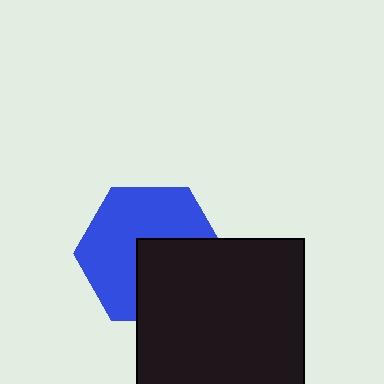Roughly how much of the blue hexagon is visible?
About half of it is visible (roughly 59%).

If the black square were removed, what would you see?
You would see the complete blue hexagon.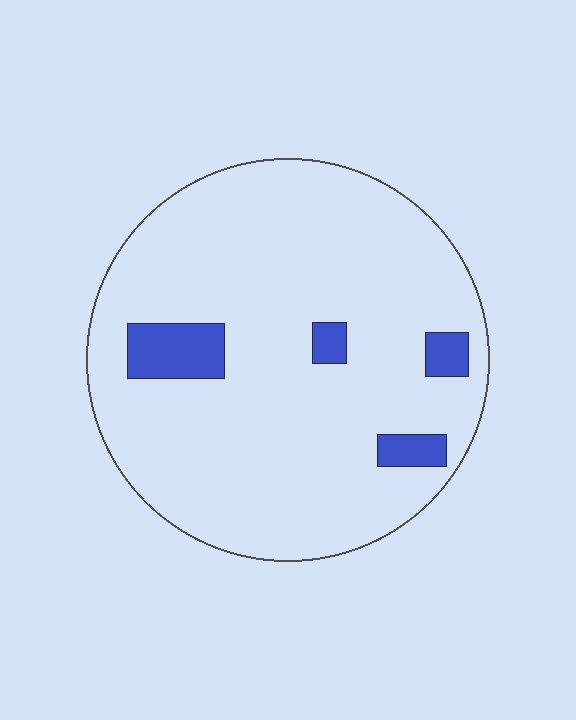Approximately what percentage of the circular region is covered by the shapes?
Approximately 10%.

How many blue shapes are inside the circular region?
4.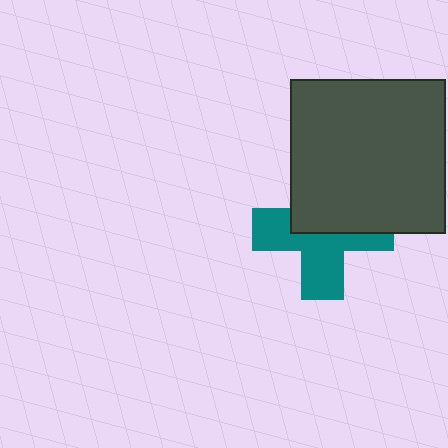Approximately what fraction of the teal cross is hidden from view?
Roughly 46% of the teal cross is hidden behind the dark gray square.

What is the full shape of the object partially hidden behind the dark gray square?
The partially hidden object is a teal cross.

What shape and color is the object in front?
The object in front is a dark gray square.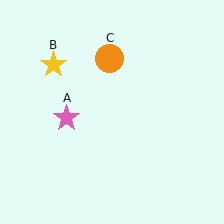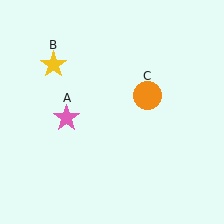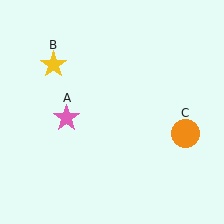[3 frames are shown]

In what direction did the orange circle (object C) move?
The orange circle (object C) moved down and to the right.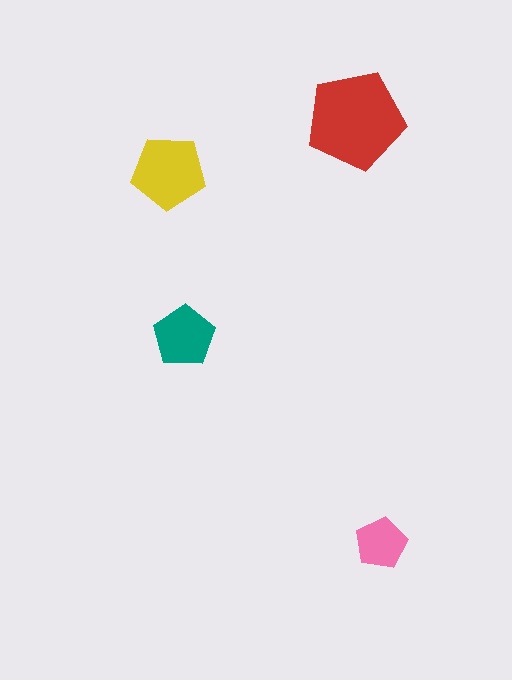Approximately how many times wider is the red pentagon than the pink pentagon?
About 2 times wider.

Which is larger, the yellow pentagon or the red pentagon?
The red one.